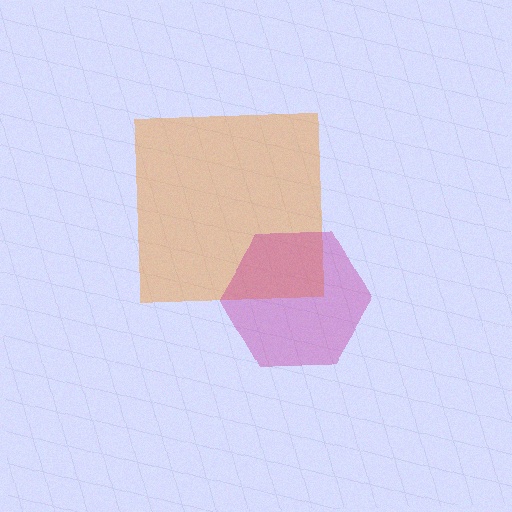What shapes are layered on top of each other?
The layered shapes are: an orange square, a magenta hexagon.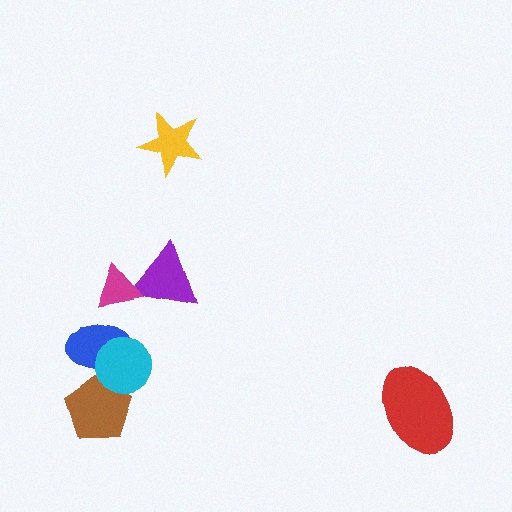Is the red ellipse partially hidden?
No, no other shape covers it.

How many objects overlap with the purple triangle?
1 object overlaps with the purple triangle.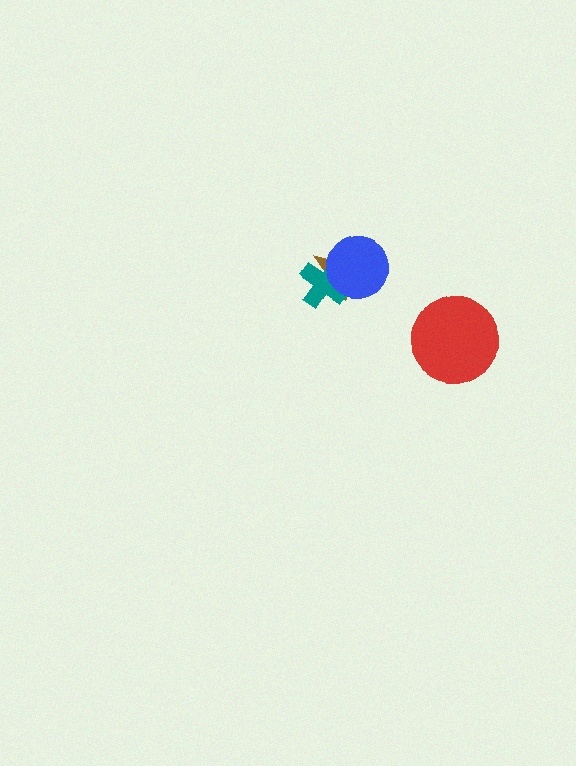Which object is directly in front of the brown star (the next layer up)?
The teal cross is directly in front of the brown star.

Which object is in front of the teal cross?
The blue circle is in front of the teal cross.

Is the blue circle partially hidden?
No, no other shape covers it.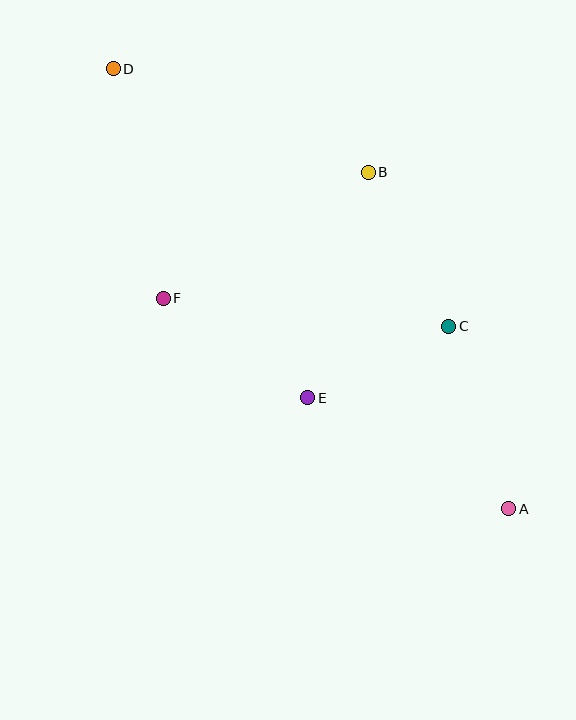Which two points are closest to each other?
Points C and E are closest to each other.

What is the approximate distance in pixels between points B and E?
The distance between B and E is approximately 233 pixels.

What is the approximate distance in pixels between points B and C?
The distance between B and C is approximately 174 pixels.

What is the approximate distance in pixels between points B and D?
The distance between B and D is approximately 275 pixels.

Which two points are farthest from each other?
Points A and D are farthest from each other.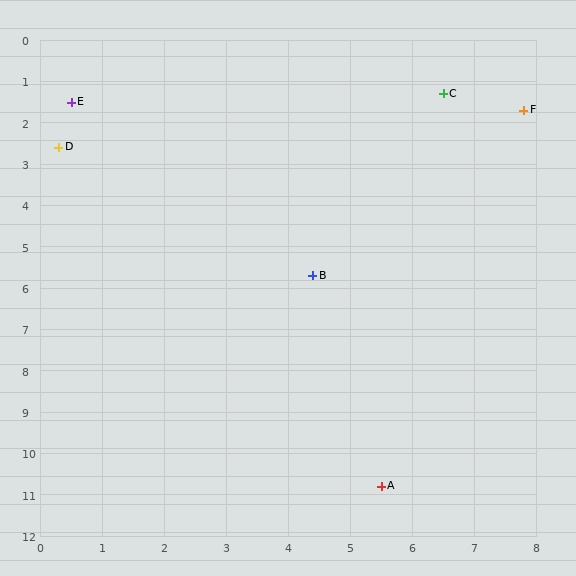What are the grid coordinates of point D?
Point D is at approximately (0.3, 2.6).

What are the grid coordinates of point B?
Point B is at approximately (4.4, 5.7).